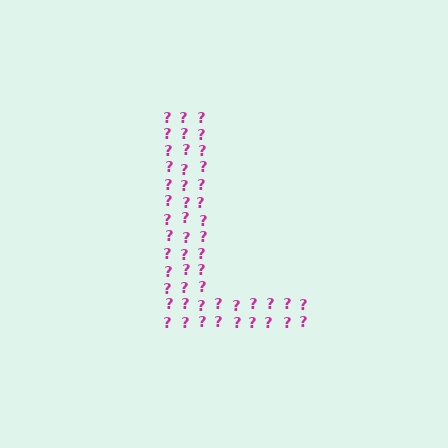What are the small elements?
The small elements are question marks.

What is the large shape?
The large shape is the letter L.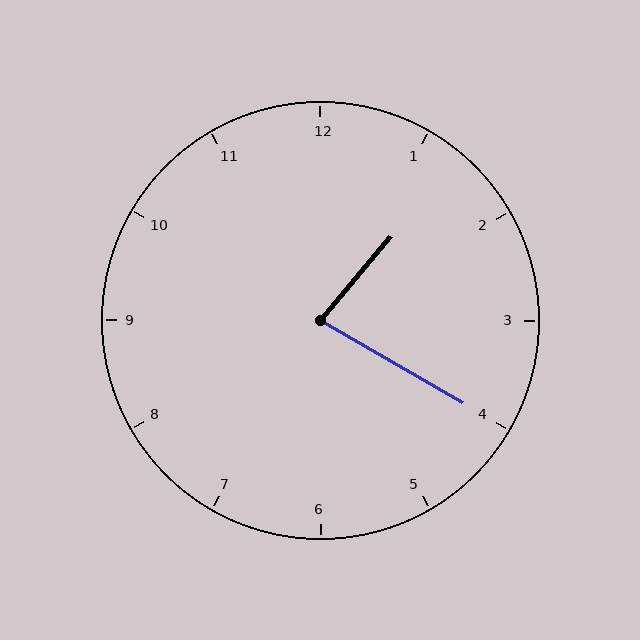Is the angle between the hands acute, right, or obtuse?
It is acute.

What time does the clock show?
1:20.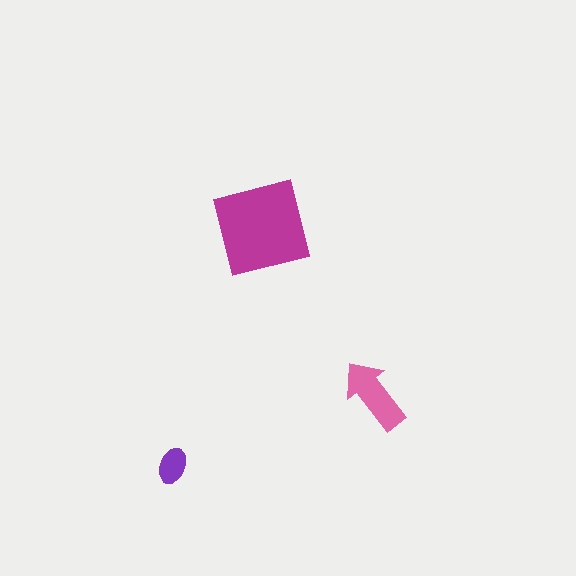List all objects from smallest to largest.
The purple ellipse, the pink arrow, the magenta square.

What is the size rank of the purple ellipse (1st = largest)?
3rd.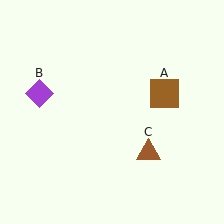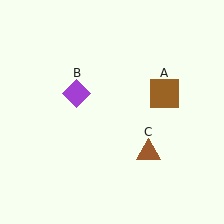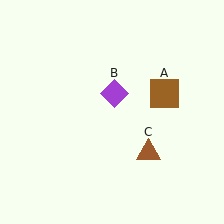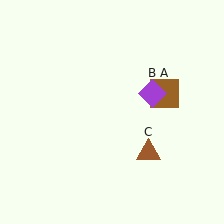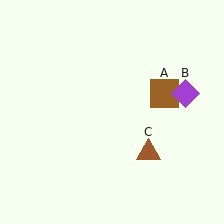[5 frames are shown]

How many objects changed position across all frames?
1 object changed position: purple diamond (object B).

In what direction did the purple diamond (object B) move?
The purple diamond (object B) moved right.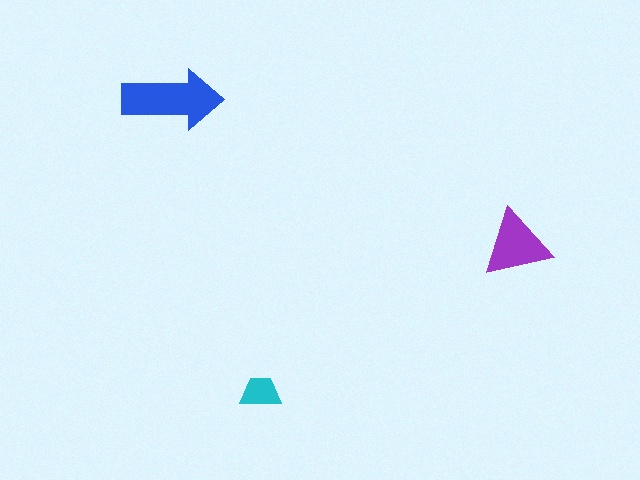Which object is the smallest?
The cyan trapezoid.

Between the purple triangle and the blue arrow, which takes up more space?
The blue arrow.